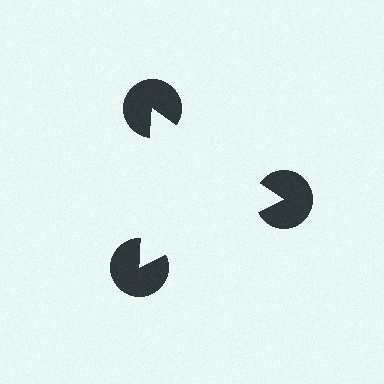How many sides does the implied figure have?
3 sides.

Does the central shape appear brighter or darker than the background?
It typically appears slightly brighter than the background, even though no actual brightness change is drawn.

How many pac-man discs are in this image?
There are 3 — one at each vertex of the illusory triangle.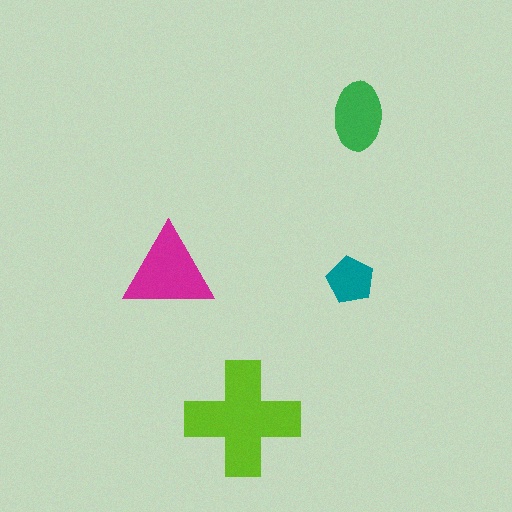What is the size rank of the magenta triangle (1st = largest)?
2nd.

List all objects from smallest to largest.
The teal pentagon, the green ellipse, the magenta triangle, the lime cross.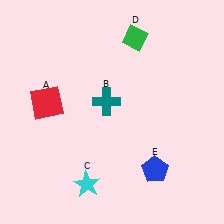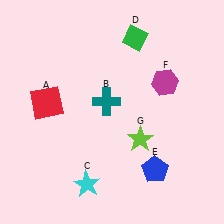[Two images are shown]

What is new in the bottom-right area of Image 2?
A lime star (G) was added in the bottom-right area of Image 2.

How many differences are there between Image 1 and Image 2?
There are 2 differences between the two images.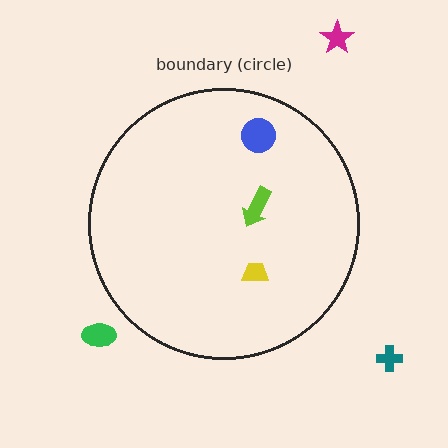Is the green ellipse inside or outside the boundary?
Outside.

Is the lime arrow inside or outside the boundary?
Inside.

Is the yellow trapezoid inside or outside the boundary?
Inside.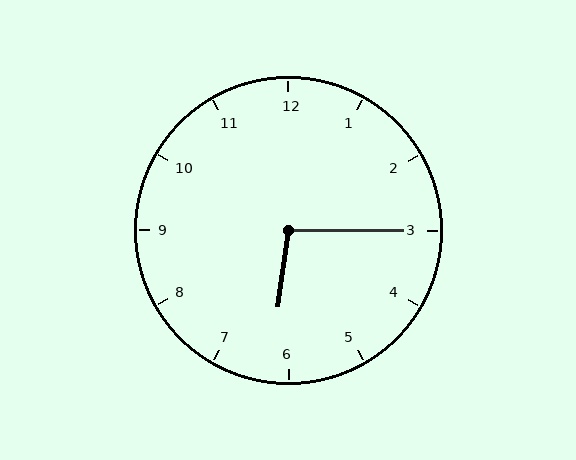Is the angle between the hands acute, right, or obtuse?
It is obtuse.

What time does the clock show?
6:15.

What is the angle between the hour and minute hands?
Approximately 98 degrees.